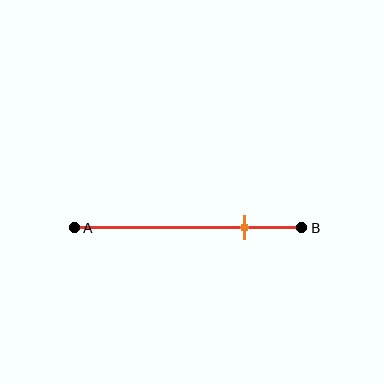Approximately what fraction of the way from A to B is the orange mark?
The orange mark is approximately 75% of the way from A to B.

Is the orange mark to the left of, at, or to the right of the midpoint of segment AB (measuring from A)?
The orange mark is to the right of the midpoint of segment AB.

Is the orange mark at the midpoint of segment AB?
No, the mark is at about 75% from A, not at the 50% midpoint.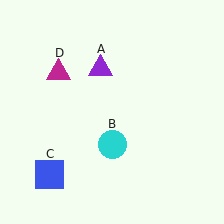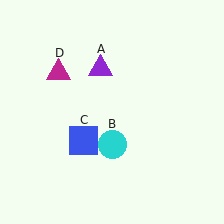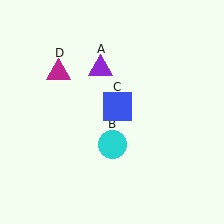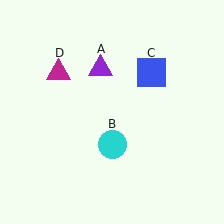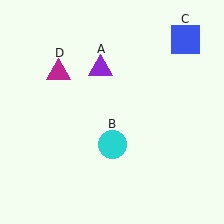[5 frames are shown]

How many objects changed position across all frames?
1 object changed position: blue square (object C).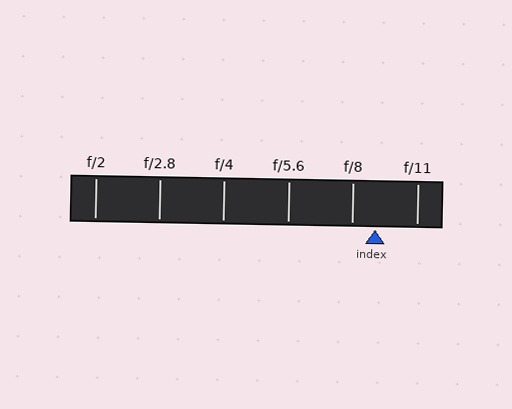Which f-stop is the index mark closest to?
The index mark is closest to f/8.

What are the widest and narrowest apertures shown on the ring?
The widest aperture shown is f/2 and the narrowest is f/11.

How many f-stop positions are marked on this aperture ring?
There are 6 f-stop positions marked.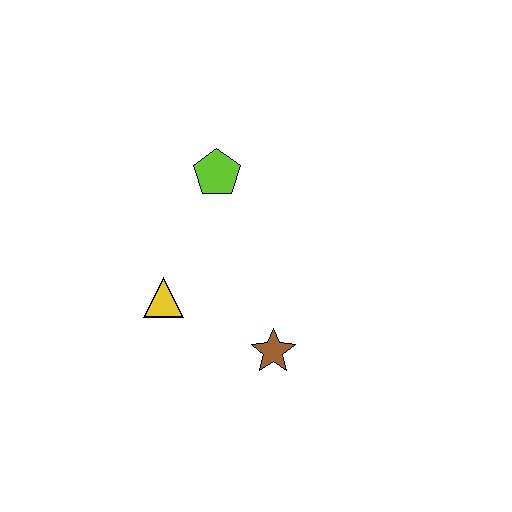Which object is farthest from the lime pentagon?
The brown star is farthest from the lime pentagon.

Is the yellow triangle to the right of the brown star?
No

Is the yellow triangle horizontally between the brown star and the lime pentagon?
No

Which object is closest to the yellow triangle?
The brown star is closest to the yellow triangle.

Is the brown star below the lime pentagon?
Yes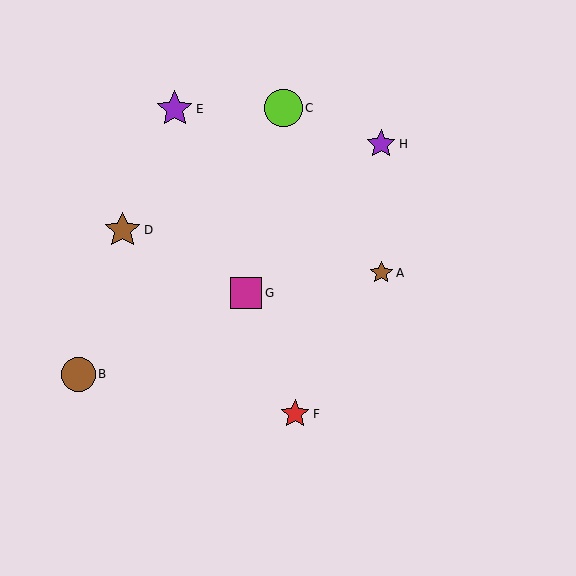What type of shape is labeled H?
Shape H is a purple star.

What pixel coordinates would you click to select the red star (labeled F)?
Click at (295, 414) to select the red star F.